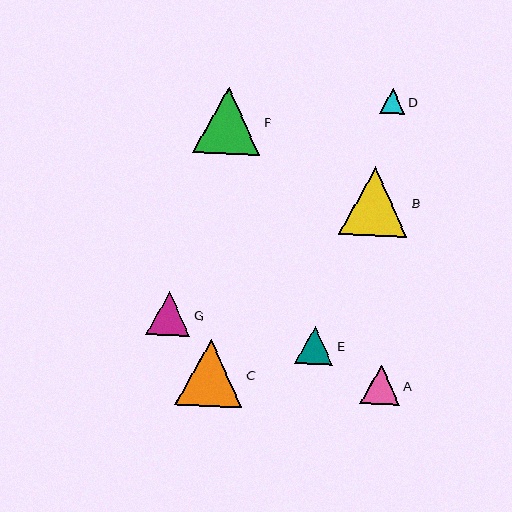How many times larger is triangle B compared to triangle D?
Triangle B is approximately 2.7 times the size of triangle D.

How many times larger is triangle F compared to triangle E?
Triangle F is approximately 1.7 times the size of triangle E.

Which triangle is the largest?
Triangle B is the largest with a size of approximately 69 pixels.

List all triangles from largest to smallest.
From largest to smallest: B, C, F, G, A, E, D.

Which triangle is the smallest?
Triangle D is the smallest with a size of approximately 25 pixels.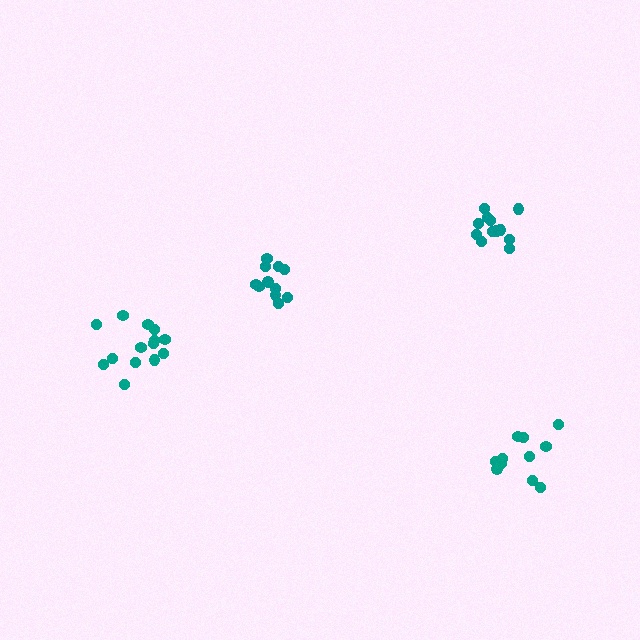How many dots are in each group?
Group 1: 14 dots, Group 2: 11 dots, Group 3: 12 dots, Group 4: 11 dots (48 total).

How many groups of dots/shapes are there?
There are 4 groups.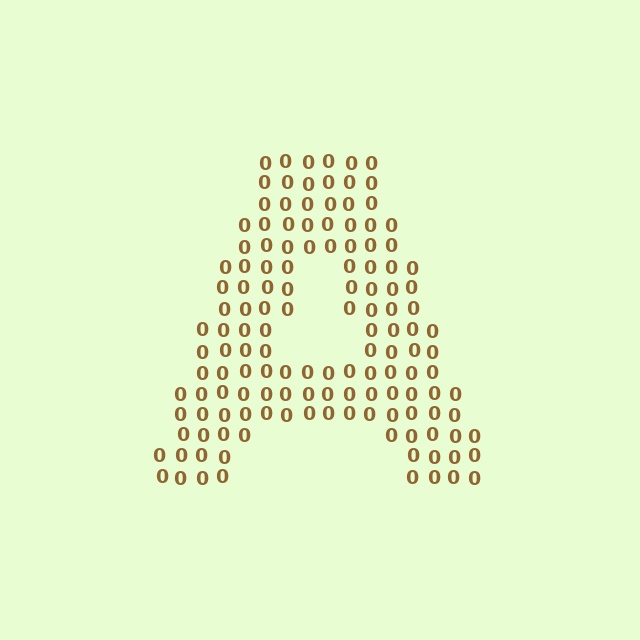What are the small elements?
The small elements are digit 0's.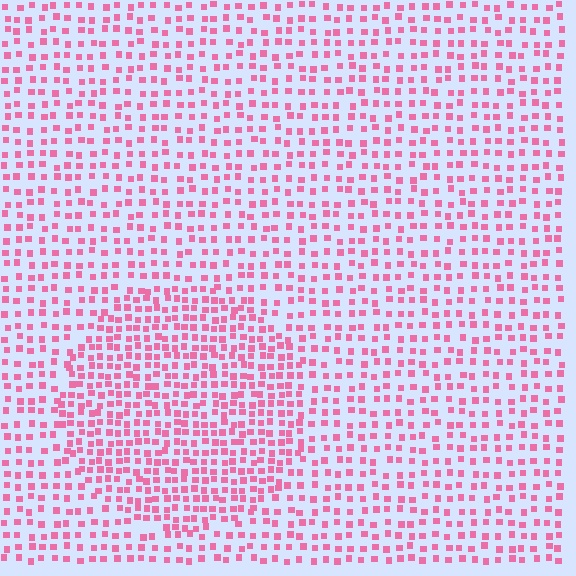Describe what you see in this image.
The image contains small pink elements arranged at two different densities. A circle-shaped region is visible where the elements are more densely packed than the surrounding area.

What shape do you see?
I see a circle.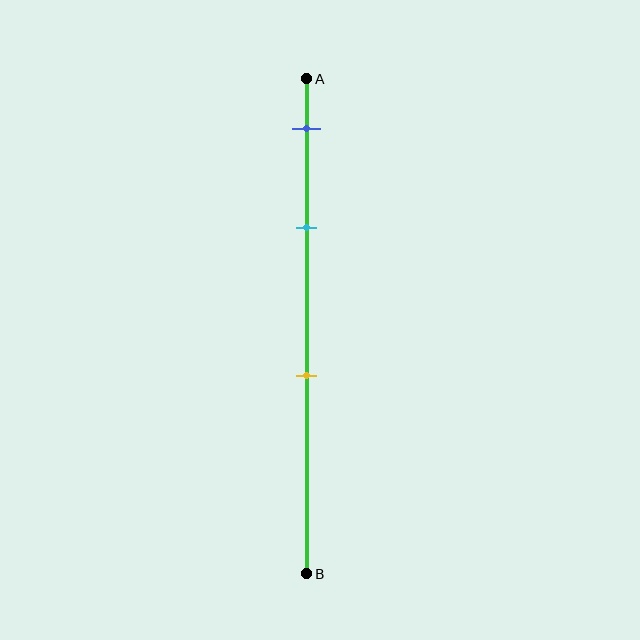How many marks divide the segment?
There are 3 marks dividing the segment.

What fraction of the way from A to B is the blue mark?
The blue mark is approximately 10% (0.1) of the way from A to B.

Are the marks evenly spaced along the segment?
No, the marks are not evenly spaced.